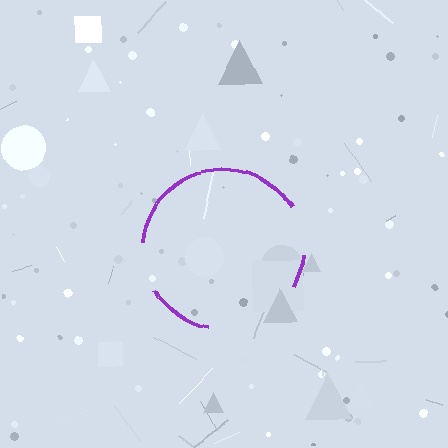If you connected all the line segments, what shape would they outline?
They would outline a circle.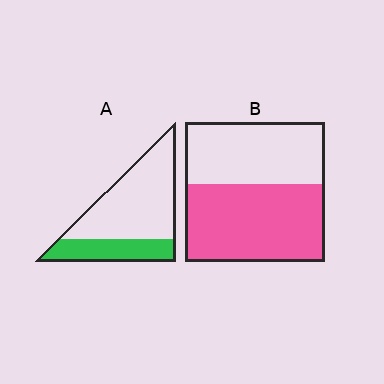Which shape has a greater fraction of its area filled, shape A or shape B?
Shape B.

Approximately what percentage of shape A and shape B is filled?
A is approximately 30% and B is approximately 55%.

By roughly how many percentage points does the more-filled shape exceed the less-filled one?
By roughly 25 percentage points (B over A).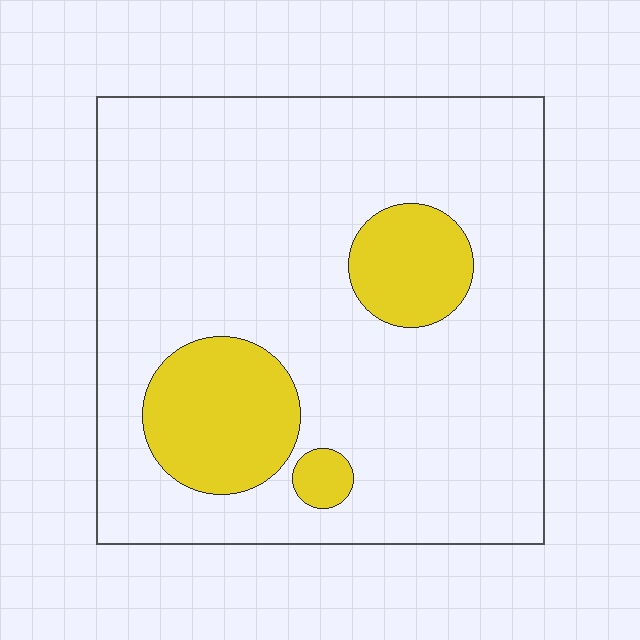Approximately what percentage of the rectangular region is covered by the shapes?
Approximately 15%.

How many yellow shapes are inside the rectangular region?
3.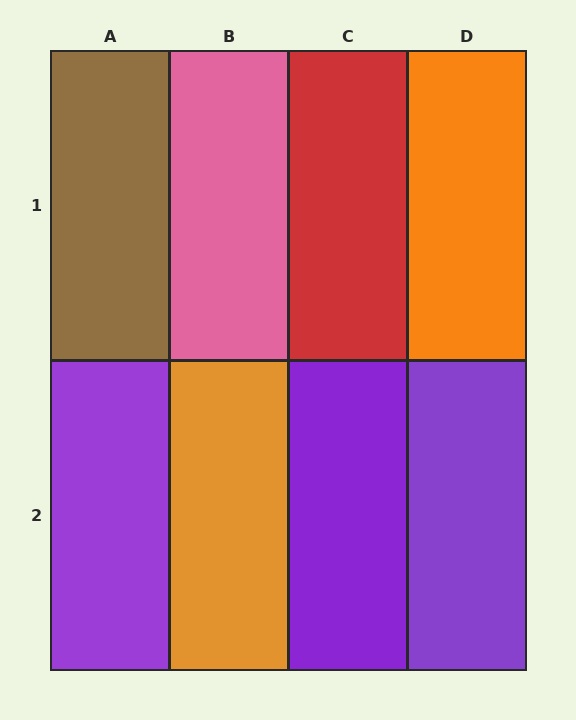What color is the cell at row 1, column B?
Pink.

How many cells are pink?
1 cell is pink.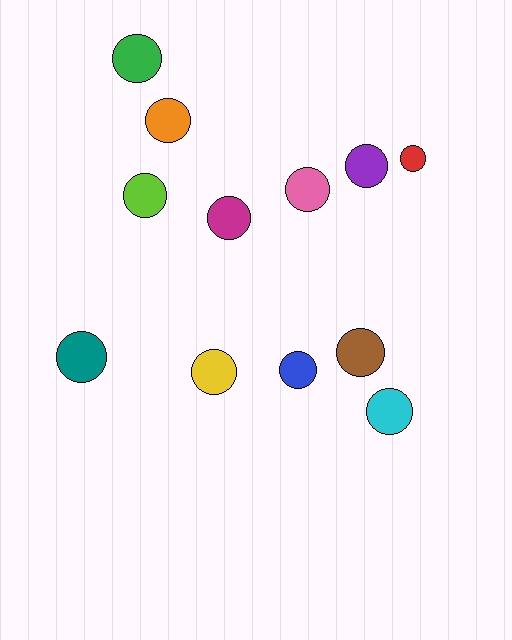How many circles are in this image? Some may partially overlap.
There are 12 circles.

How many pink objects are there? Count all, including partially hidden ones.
There is 1 pink object.